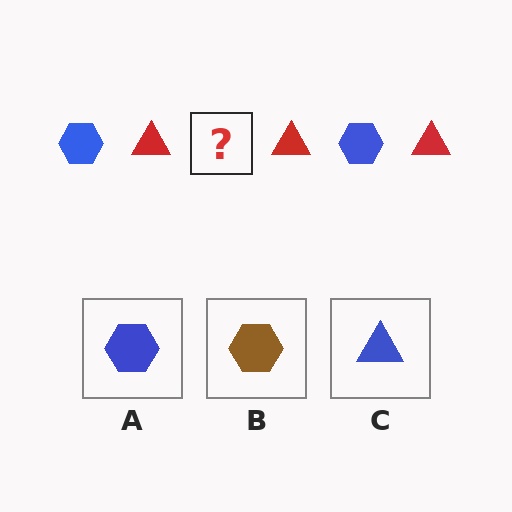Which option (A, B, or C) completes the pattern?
A.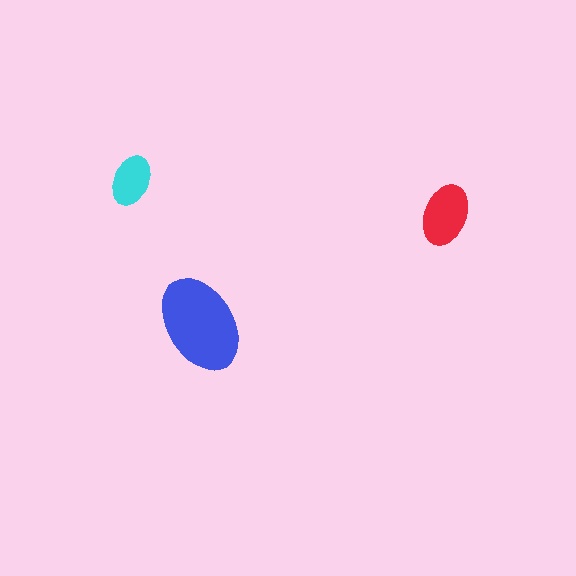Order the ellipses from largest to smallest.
the blue one, the red one, the cyan one.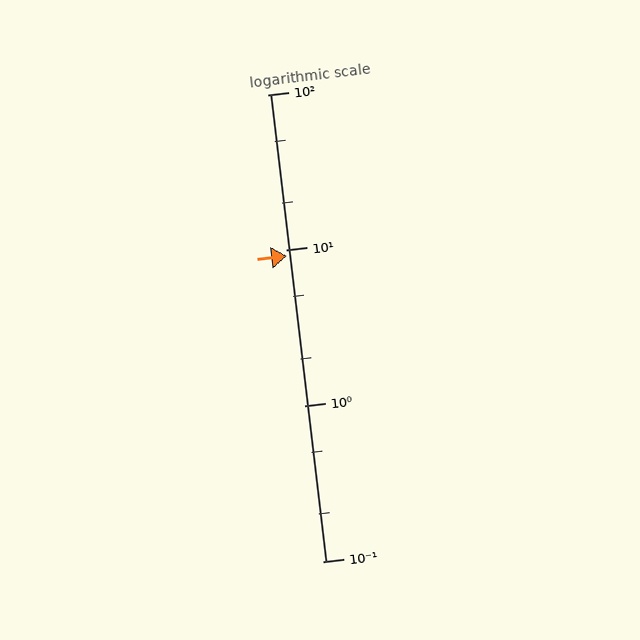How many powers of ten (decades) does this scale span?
The scale spans 3 decades, from 0.1 to 100.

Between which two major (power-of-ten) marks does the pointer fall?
The pointer is between 1 and 10.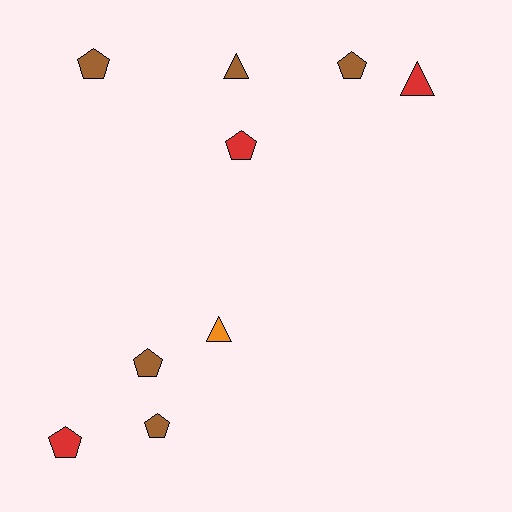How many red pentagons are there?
There are 2 red pentagons.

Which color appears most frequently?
Brown, with 5 objects.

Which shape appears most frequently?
Pentagon, with 6 objects.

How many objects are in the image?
There are 9 objects.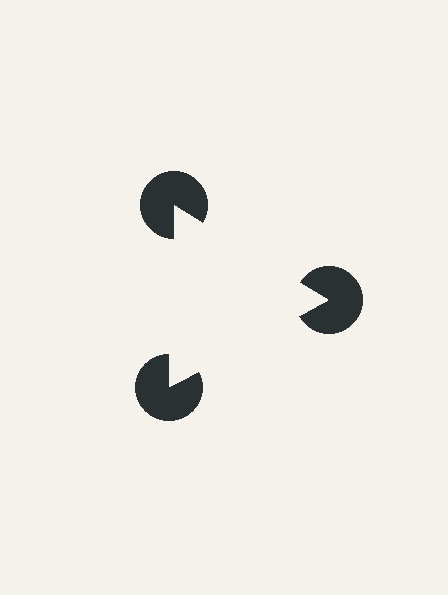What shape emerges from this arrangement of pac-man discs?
An illusory triangle — its edges are inferred from the aligned wedge cuts in the pac-man discs, not physically drawn.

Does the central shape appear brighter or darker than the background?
It typically appears slightly brighter than the background, even though no actual brightness change is drawn.